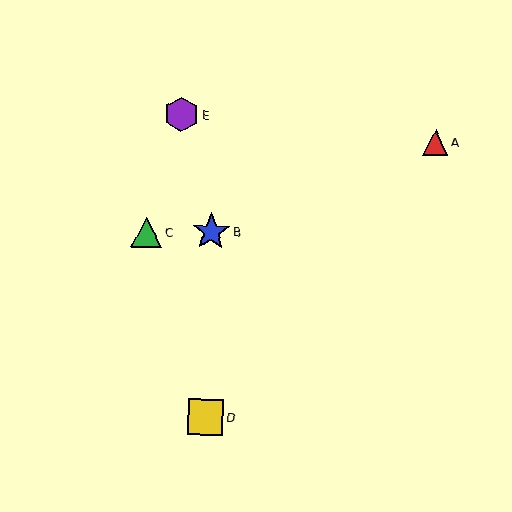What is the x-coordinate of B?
Object B is at x≈211.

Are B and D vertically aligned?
Yes, both are at x≈211.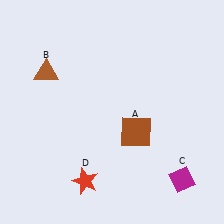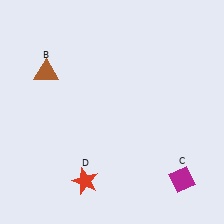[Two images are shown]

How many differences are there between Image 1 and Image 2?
There is 1 difference between the two images.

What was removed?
The brown square (A) was removed in Image 2.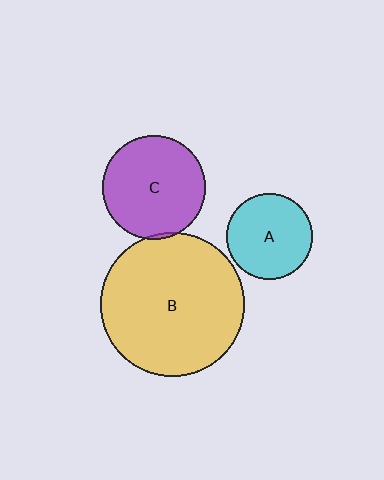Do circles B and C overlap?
Yes.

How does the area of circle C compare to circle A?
Approximately 1.4 times.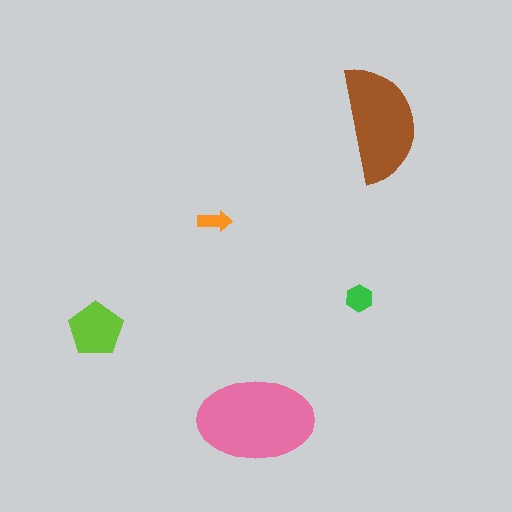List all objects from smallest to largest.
The orange arrow, the green hexagon, the lime pentagon, the brown semicircle, the pink ellipse.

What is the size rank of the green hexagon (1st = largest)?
4th.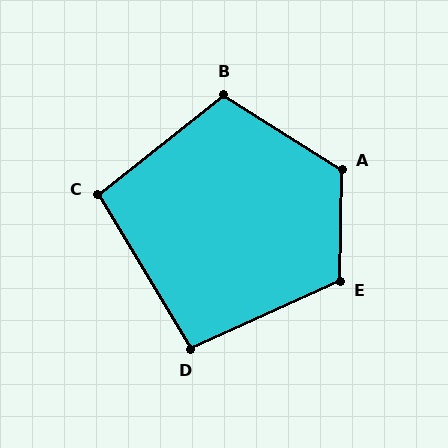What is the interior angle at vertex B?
Approximately 109 degrees (obtuse).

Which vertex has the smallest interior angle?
D, at approximately 97 degrees.